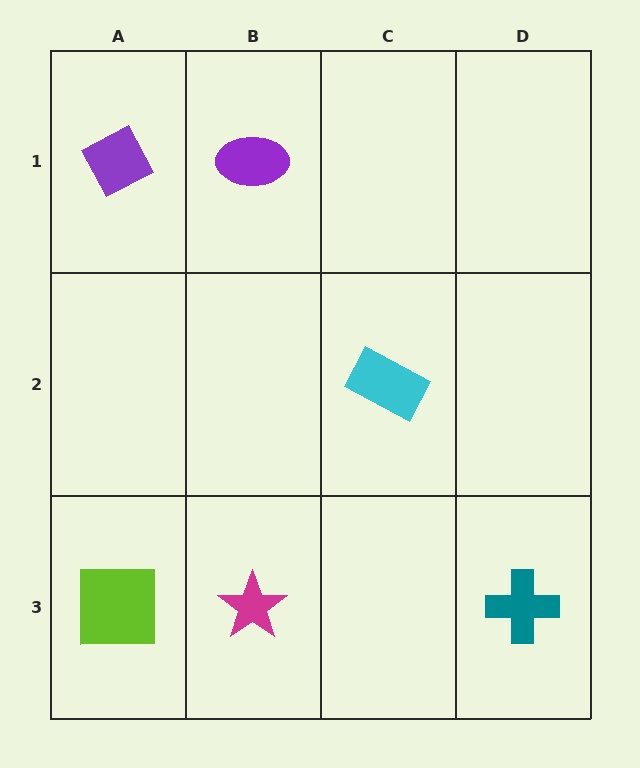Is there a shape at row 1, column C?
No, that cell is empty.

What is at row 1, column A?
A purple diamond.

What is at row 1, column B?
A purple ellipse.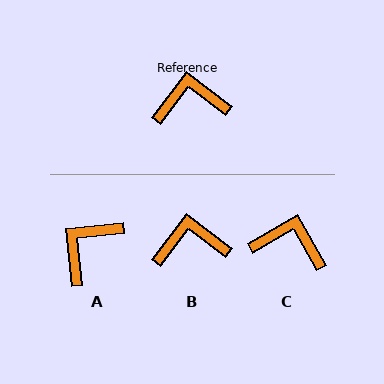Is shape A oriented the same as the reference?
No, it is off by about 43 degrees.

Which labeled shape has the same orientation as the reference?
B.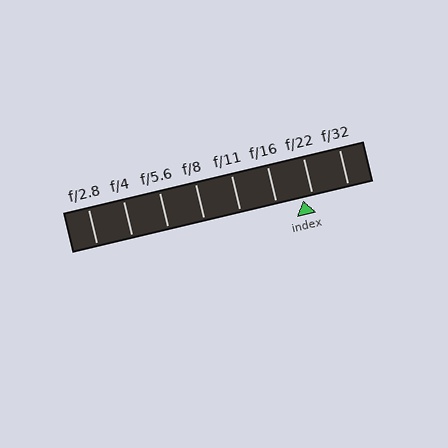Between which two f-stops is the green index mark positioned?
The index mark is between f/16 and f/22.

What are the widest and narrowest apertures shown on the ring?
The widest aperture shown is f/2.8 and the narrowest is f/32.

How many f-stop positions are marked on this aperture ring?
There are 8 f-stop positions marked.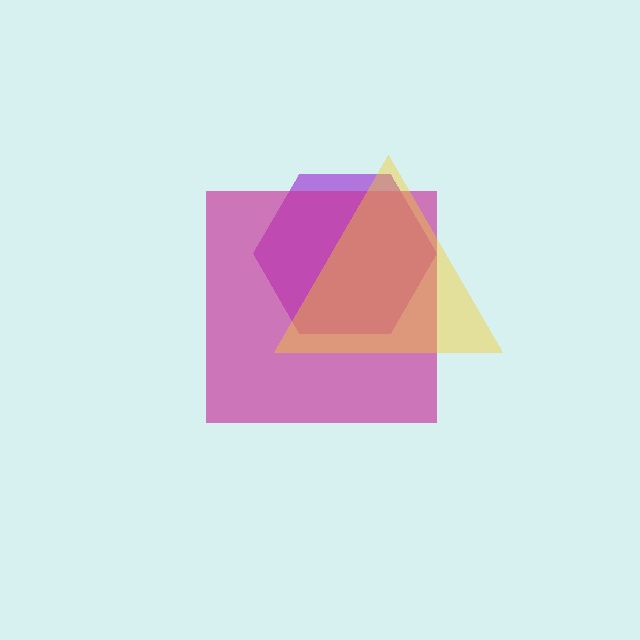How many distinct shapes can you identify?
There are 3 distinct shapes: a purple hexagon, a magenta square, a yellow triangle.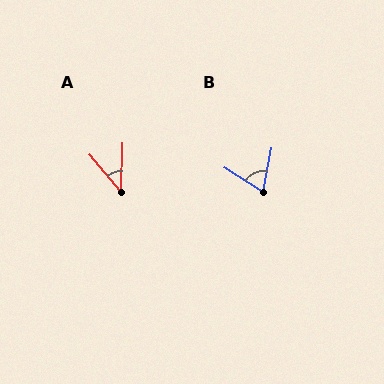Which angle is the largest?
B, at approximately 69 degrees.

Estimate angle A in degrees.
Approximately 42 degrees.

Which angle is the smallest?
A, at approximately 42 degrees.